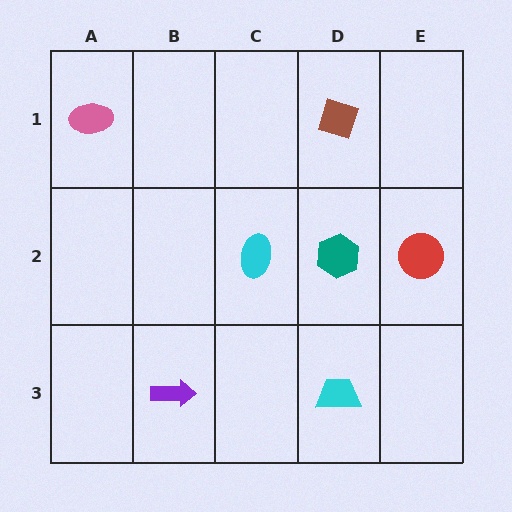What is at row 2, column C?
A cyan ellipse.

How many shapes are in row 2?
3 shapes.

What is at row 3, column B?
A purple arrow.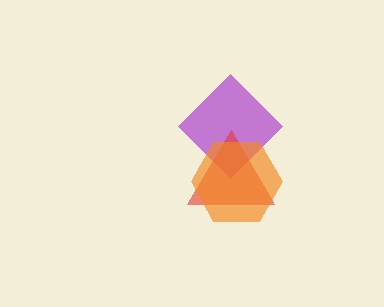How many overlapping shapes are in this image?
There are 3 overlapping shapes in the image.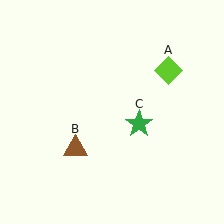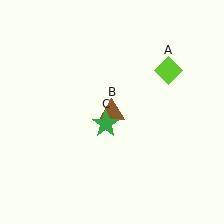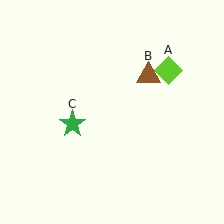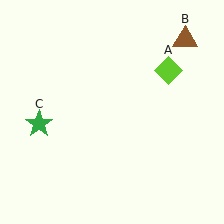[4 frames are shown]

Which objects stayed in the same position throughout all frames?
Lime diamond (object A) remained stationary.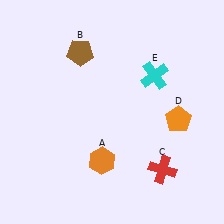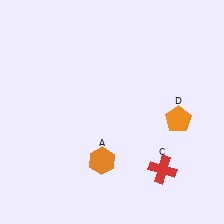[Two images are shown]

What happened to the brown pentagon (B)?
The brown pentagon (B) was removed in Image 2. It was in the top-left area of Image 1.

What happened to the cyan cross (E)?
The cyan cross (E) was removed in Image 2. It was in the top-right area of Image 1.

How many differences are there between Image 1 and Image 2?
There are 2 differences between the two images.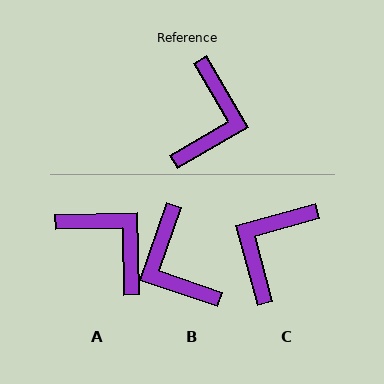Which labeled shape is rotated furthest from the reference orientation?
C, about 165 degrees away.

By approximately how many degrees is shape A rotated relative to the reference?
Approximately 61 degrees counter-clockwise.